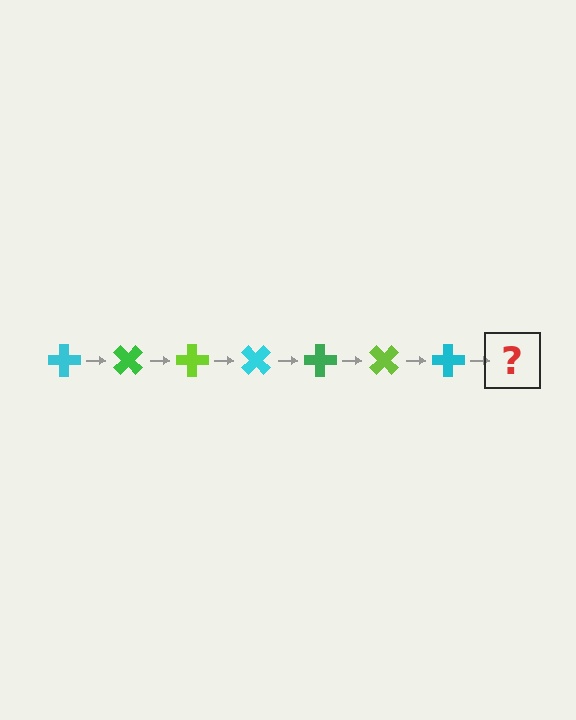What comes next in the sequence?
The next element should be a green cross, rotated 315 degrees from the start.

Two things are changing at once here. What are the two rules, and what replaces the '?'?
The two rules are that it rotates 45 degrees each step and the color cycles through cyan, green, and lime. The '?' should be a green cross, rotated 315 degrees from the start.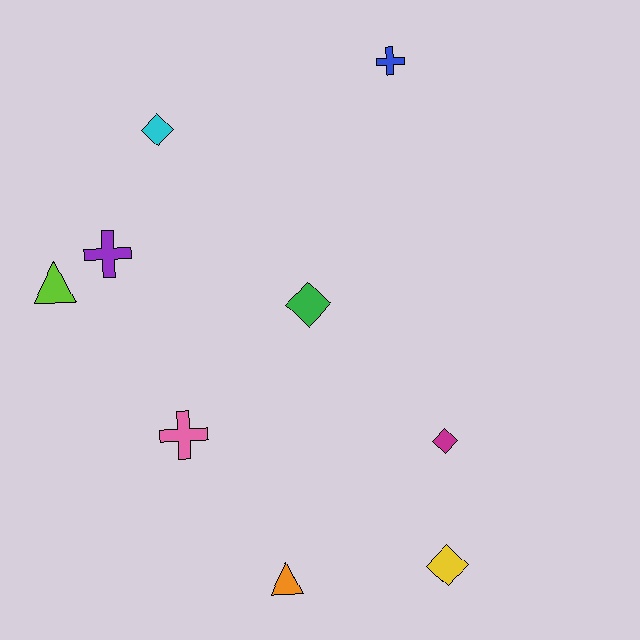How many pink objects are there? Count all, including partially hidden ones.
There is 1 pink object.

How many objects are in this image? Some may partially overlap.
There are 9 objects.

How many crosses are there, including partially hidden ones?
There are 3 crosses.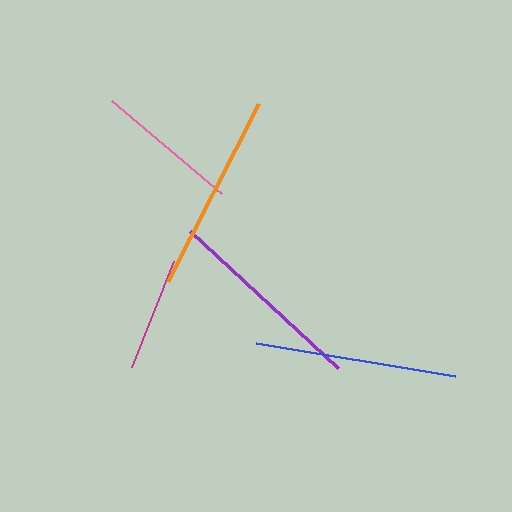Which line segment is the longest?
The blue line is the longest at approximately 202 pixels.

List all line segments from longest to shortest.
From longest to shortest: blue, purple, orange, pink, magenta.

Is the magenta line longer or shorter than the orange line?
The orange line is longer than the magenta line.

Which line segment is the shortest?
The magenta line is the shortest at approximately 114 pixels.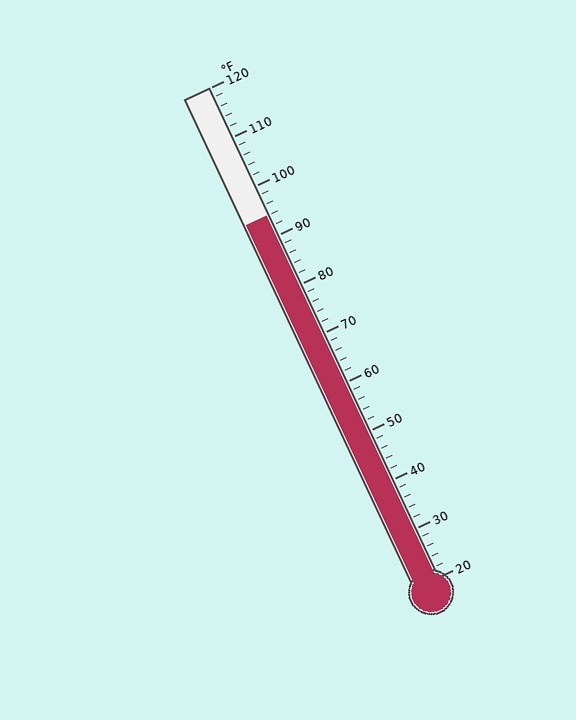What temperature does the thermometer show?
The thermometer shows approximately 94°F.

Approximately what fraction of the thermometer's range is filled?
The thermometer is filled to approximately 75% of its range.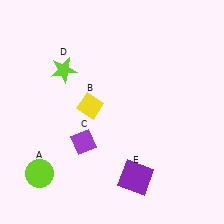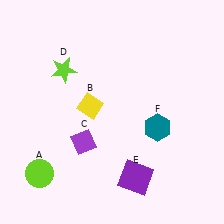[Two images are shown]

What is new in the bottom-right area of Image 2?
A teal hexagon (F) was added in the bottom-right area of Image 2.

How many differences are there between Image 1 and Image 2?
There is 1 difference between the two images.